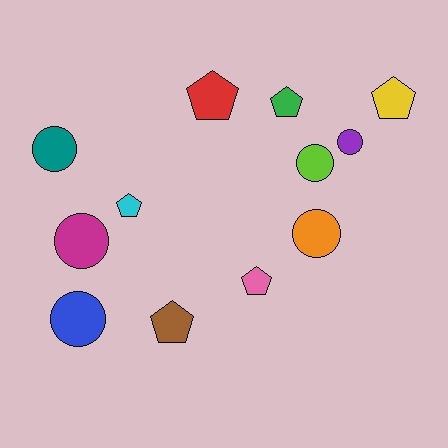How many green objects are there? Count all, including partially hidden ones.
There is 1 green object.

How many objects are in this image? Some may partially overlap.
There are 12 objects.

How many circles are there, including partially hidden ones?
There are 6 circles.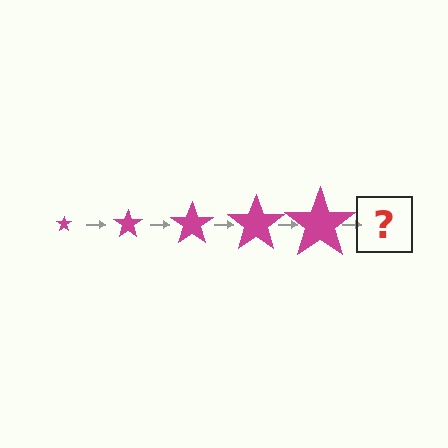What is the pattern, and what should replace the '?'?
The pattern is that the star gets progressively larger each step. The '?' should be a magenta star, larger than the previous one.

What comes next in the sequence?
The next element should be a magenta star, larger than the previous one.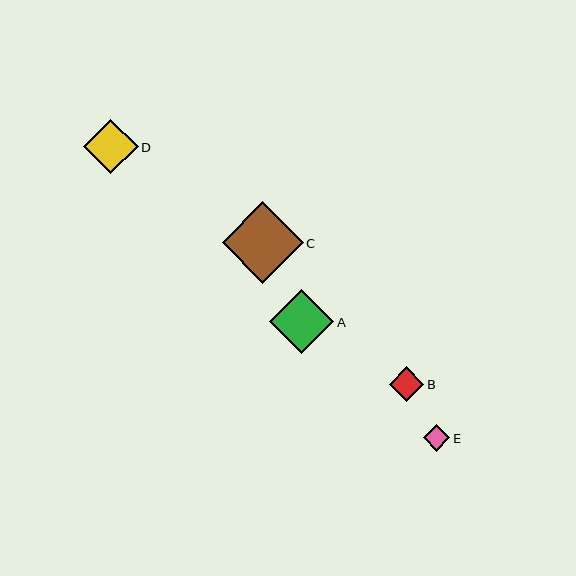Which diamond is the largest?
Diamond C is the largest with a size of approximately 81 pixels.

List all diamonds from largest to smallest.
From largest to smallest: C, A, D, B, E.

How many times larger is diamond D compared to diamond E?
Diamond D is approximately 2.1 times the size of diamond E.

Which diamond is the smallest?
Diamond E is the smallest with a size of approximately 26 pixels.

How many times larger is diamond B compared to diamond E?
Diamond B is approximately 1.3 times the size of diamond E.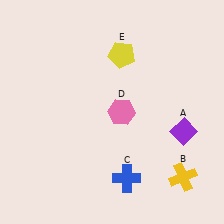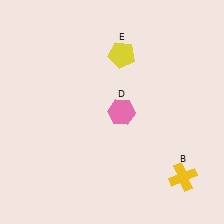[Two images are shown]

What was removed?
The purple diamond (A), the blue cross (C) were removed in Image 2.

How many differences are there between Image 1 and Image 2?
There are 2 differences between the two images.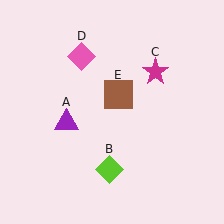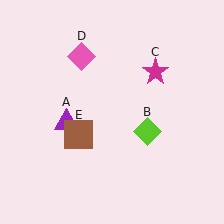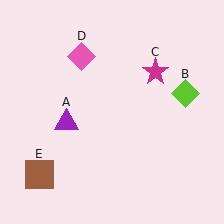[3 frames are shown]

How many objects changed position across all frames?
2 objects changed position: lime diamond (object B), brown square (object E).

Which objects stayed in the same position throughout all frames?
Purple triangle (object A) and magenta star (object C) and pink diamond (object D) remained stationary.